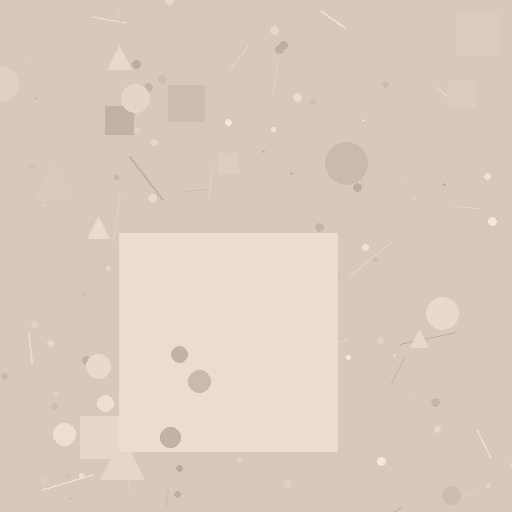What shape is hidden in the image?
A square is hidden in the image.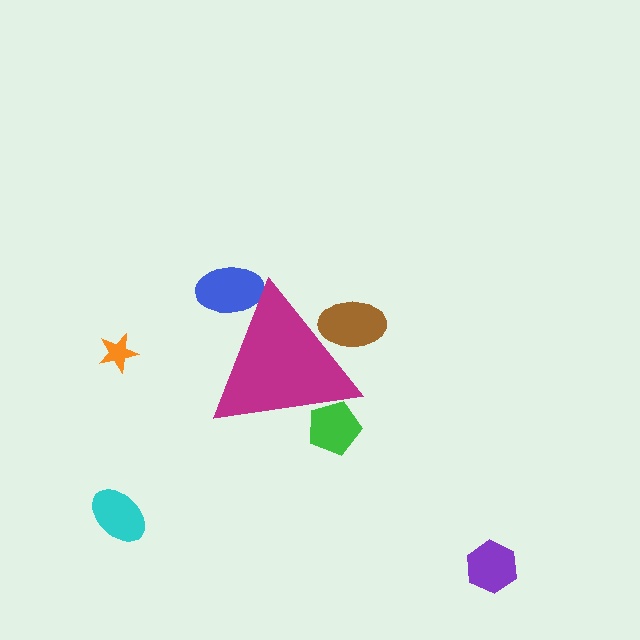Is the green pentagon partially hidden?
Yes, the green pentagon is partially hidden behind the magenta triangle.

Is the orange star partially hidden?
No, the orange star is fully visible.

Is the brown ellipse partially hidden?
Yes, the brown ellipse is partially hidden behind the magenta triangle.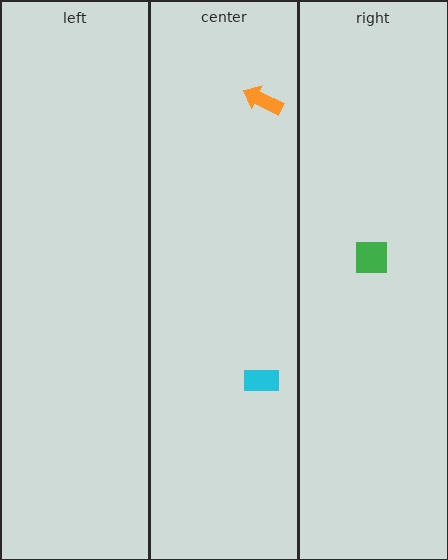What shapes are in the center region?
The cyan rectangle, the orange arrow.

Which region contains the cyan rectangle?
The center region.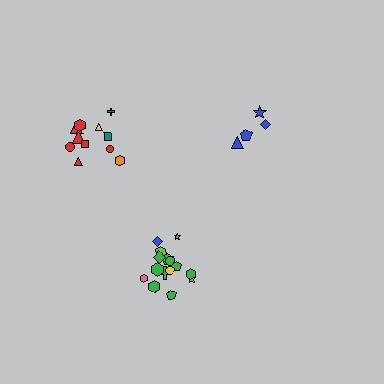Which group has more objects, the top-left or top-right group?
The top-left group.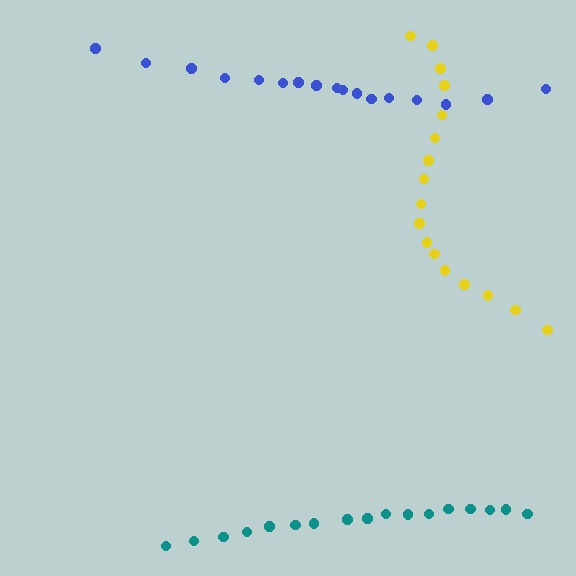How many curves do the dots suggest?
There are 3 distinct paths.